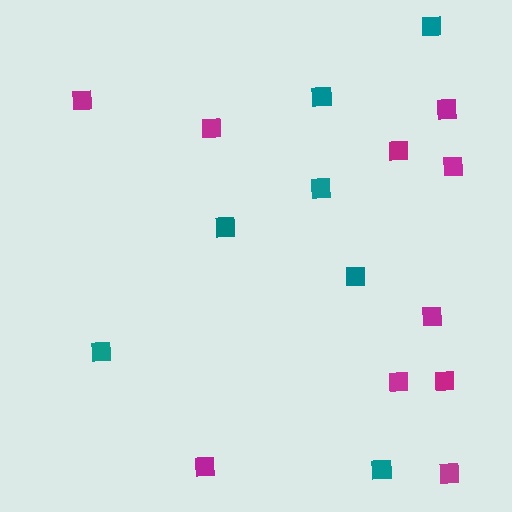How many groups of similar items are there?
There are 2 groups: one group of teal squares (7) and one group of magenta squares (10).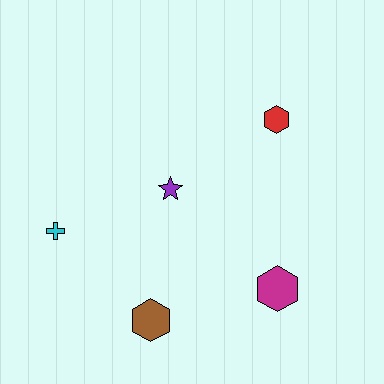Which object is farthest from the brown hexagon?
The red hexagon is farthest from the brown hexagon.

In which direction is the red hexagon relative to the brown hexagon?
The red hexagon is above the brown hexagon.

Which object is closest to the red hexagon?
The purple star is closest to the red hexagon.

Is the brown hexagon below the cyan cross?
Yes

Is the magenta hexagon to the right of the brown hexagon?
Yes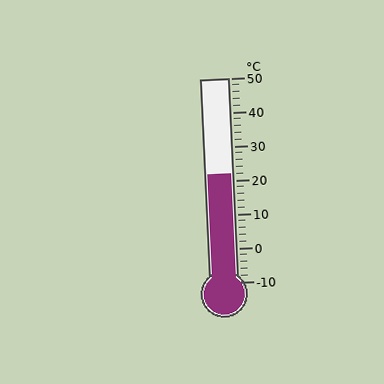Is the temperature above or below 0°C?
The temperature is above 0°C.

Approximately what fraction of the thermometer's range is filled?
The thermometer is filled to approximately 55% of its range.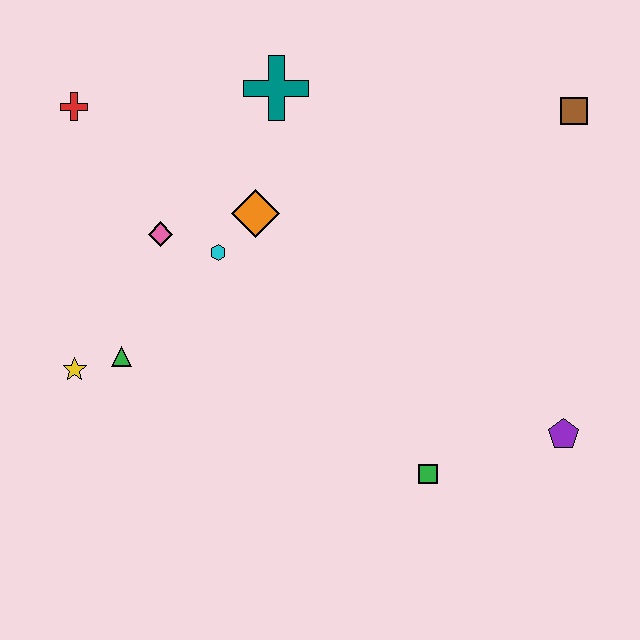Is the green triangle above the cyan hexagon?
No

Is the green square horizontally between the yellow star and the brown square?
Yes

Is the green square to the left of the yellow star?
No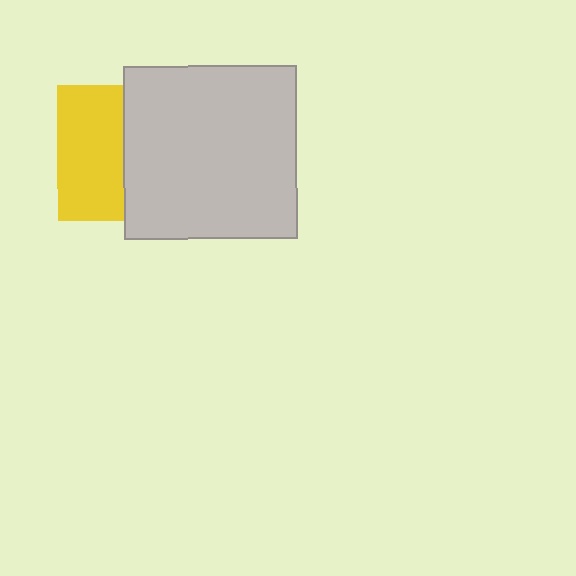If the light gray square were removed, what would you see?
You would see the complete yellow square.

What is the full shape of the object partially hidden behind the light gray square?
The partially hidden object is a yellow square.